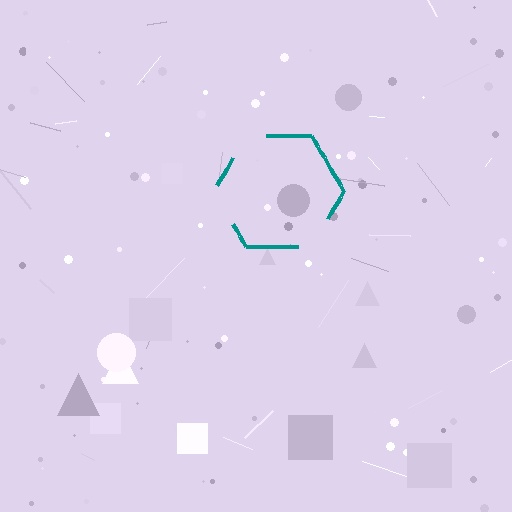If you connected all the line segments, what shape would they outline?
They would outline a hexagon.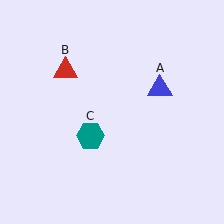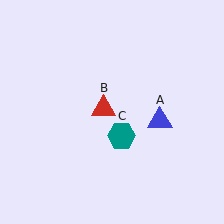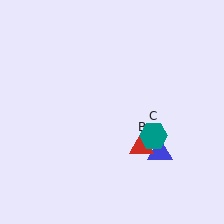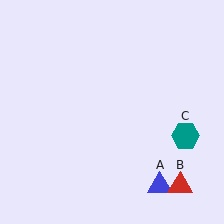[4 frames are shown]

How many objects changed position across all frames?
3 objects changed position: blue triangle (object A), red triangle (object B), teal hexagon (object C).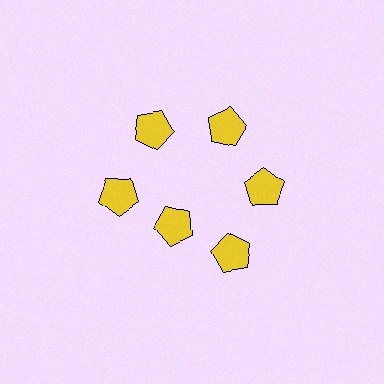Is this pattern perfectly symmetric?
No. The 6 yellow pentagons are arranged in a ring, but one element near the 7 o'clock position is pulled inward toward the center, breaking the 6-fold rotational symmetry.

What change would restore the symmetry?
The symmetry would be restored by moving it outward, back onto the ring so that all 6 pentagons sit at equal angles and equal distance from the center.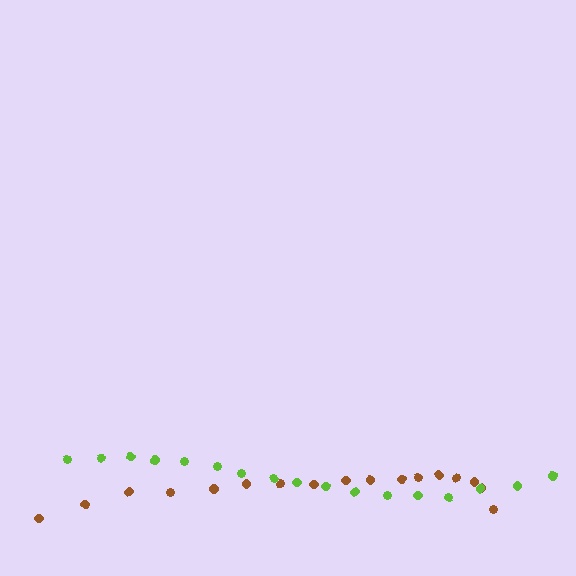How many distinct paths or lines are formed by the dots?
There are 2 distinct paths.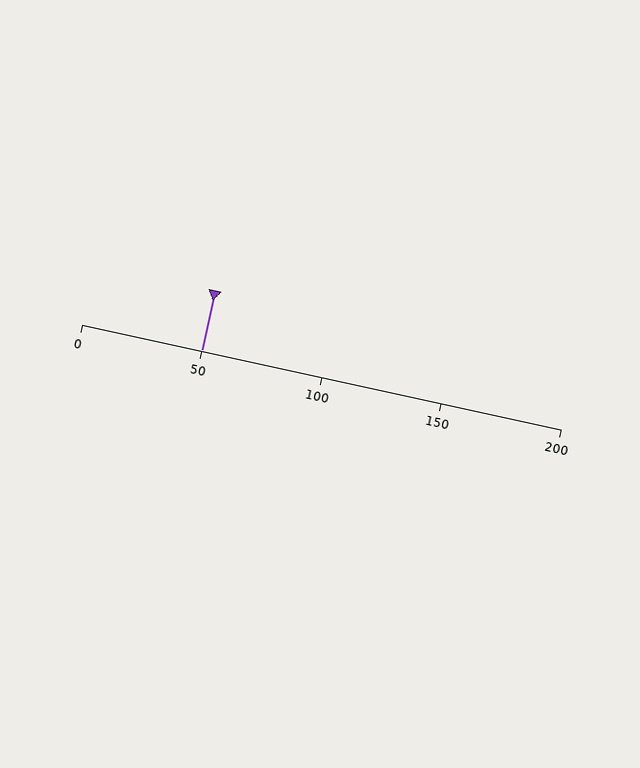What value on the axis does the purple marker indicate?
The marker indicates approximately 50.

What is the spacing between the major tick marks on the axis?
The major ticks are spaced 50 apart.